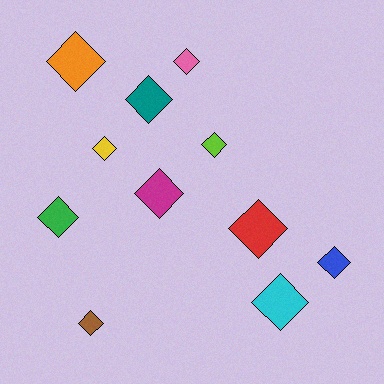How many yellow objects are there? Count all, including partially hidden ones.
There is 1 yellow object.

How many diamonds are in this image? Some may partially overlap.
There are 11 diamonds.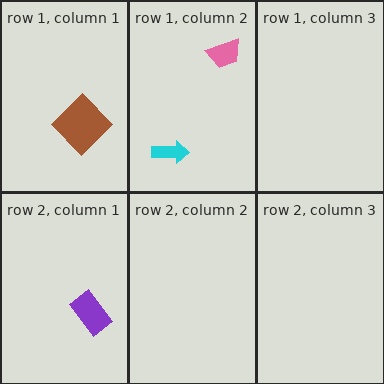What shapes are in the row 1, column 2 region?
The pink trapezoid, the cyan arrow.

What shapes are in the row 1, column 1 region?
The brown diamond.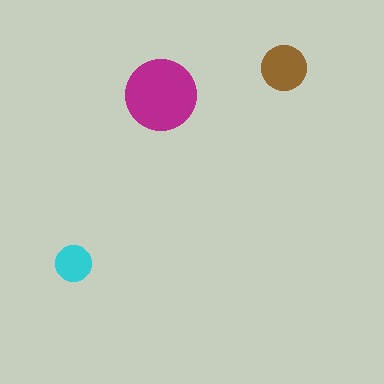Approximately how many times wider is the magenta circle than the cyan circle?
About 2 times wider.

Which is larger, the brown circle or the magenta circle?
The magenta one.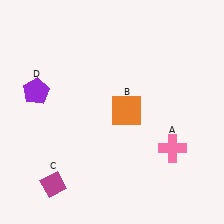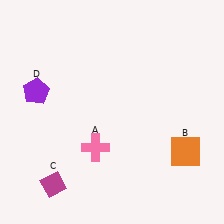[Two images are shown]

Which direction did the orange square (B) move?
The orange square (B) moved right.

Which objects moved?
The objects that moved are: the pink cross (A), the orange square (B).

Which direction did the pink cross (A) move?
The pink cross (A) moved left.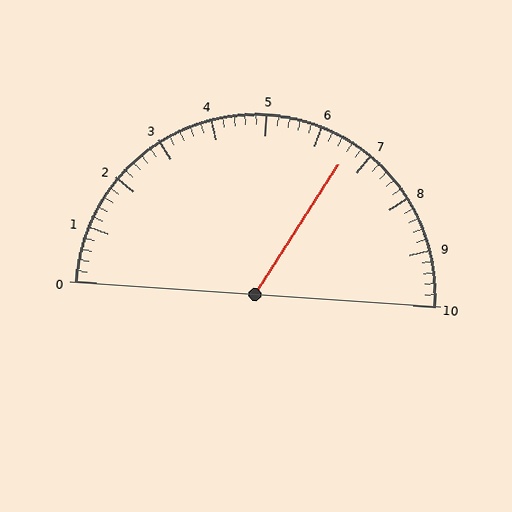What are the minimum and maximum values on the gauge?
The gauge ranges from 0 to 10.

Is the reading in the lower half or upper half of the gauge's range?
The reading is in the upper half of the range (0 to 10).